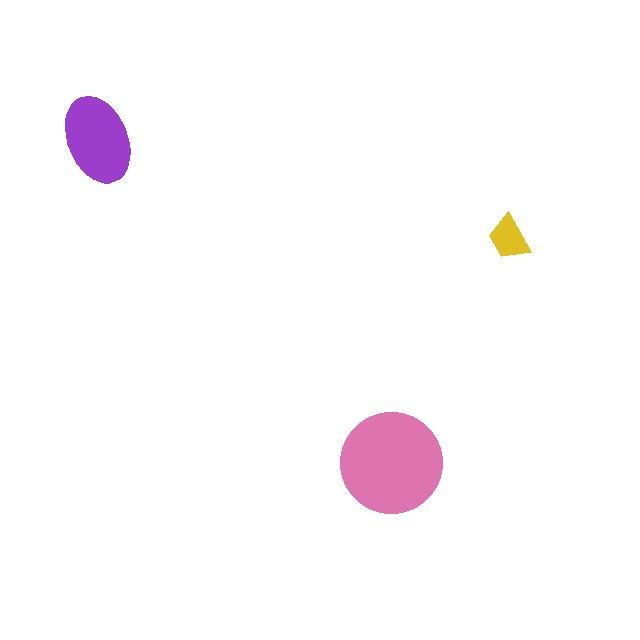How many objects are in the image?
There are 3 objects in the image.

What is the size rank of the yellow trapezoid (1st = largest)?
3rd.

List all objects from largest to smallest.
The pink circle, the purple ellipse, the yellow trapezoid.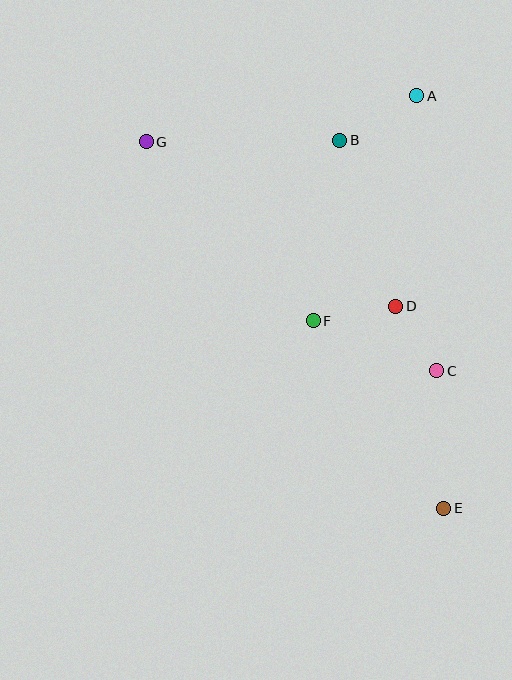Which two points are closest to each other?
Points C and D are closest to each other.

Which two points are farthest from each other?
Points E and G are farthest from each other.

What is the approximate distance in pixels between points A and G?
The distance between A and G is approximately 274 pixels.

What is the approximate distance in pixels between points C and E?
The distance between C and E is approximately 138 pixels.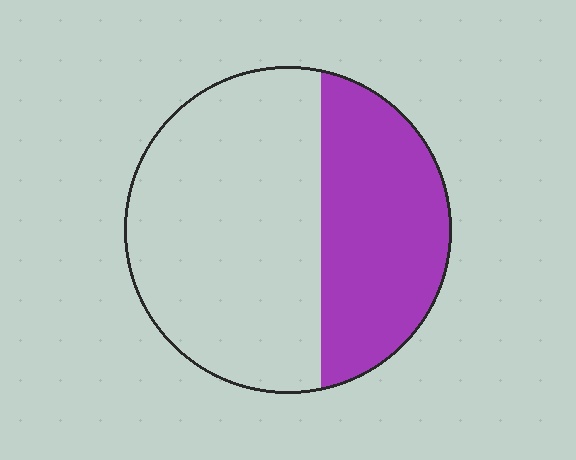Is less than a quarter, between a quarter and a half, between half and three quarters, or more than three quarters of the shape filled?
Between a quarter and a half.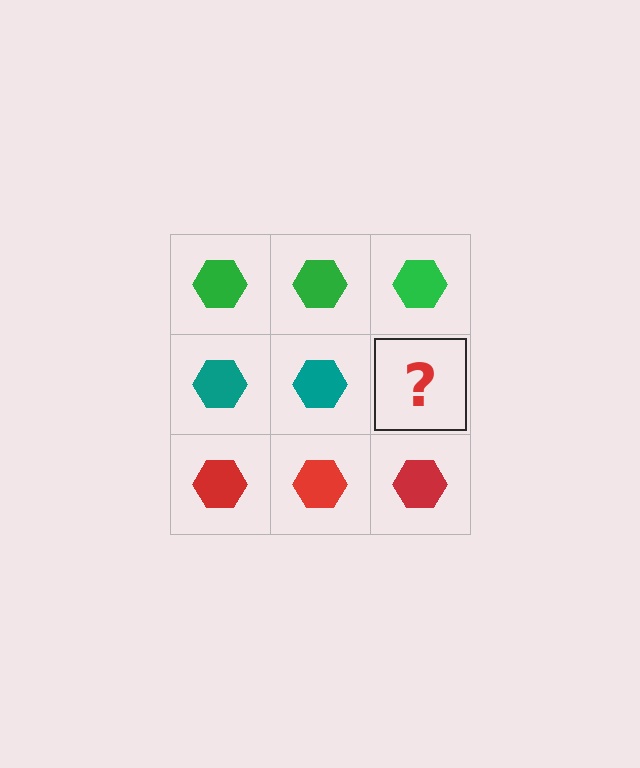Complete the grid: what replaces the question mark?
The question mark should be replaced with a teal hexagon.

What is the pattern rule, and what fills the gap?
The rule is that each row has a consistent color. The gap should be filled with a teal hexagon.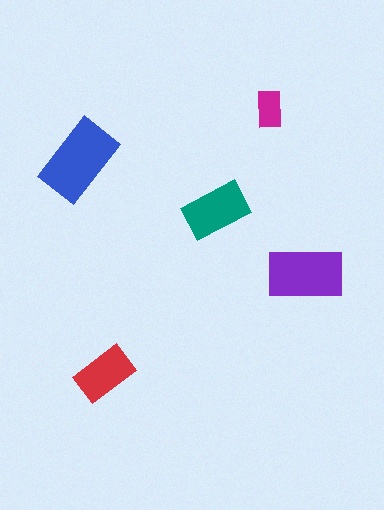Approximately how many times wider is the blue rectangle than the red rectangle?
About 1.5 times wider.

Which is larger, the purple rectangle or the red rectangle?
The purple one.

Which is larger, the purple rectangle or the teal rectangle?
The purple one.